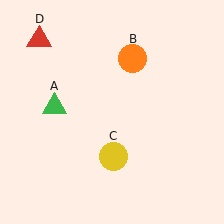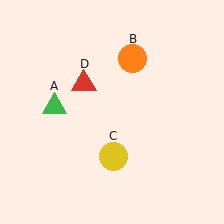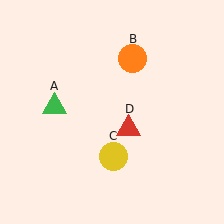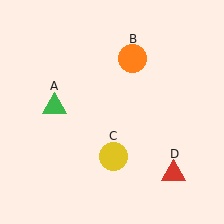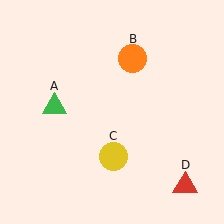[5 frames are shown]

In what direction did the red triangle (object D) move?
The red triangle (object D) moved down and to the right.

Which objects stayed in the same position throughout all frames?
Green triangle (object A) and orange circle (object B) and yellow circle (object C) remained stationary.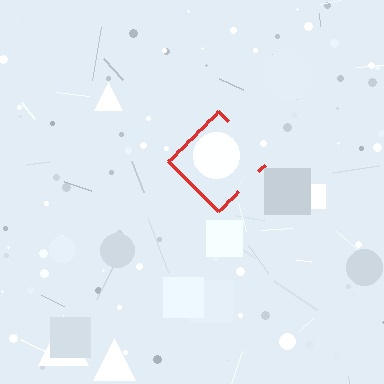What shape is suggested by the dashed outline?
The dashed outline suggests a diamond.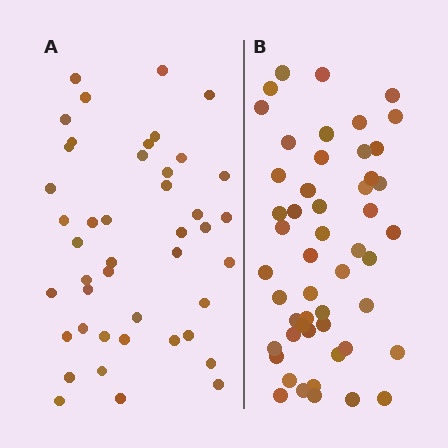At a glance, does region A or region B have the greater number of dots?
Region B (the right region) has more dots.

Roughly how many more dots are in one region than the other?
Region B has roughly 8 or so more dots than region A.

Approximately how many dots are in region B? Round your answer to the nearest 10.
About 50 dots. (The exact count is 51, which rounds to 50.)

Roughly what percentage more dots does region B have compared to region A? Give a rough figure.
About 15% more.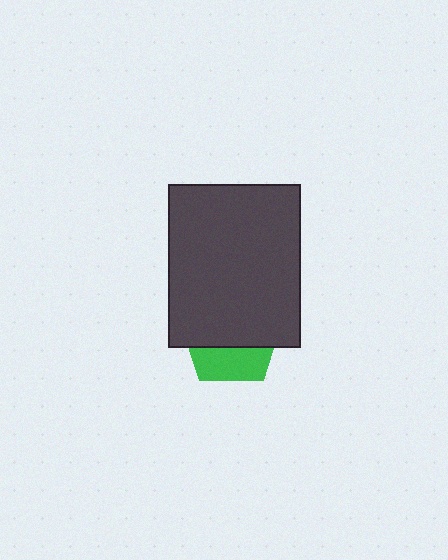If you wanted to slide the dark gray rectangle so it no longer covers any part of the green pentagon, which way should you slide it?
Slide it up — that is the most direct way to separate the two shapes.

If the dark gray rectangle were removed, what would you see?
You would see the complete green pentagon.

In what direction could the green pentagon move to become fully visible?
The green pentagon could move down. That would shift it out from behind the dark gray rectangle entirely.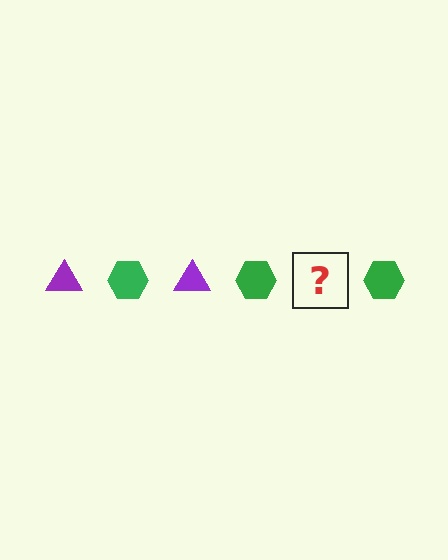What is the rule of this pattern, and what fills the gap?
The rule is that the pattern alternates between purple triangle and green hexagon. The gap should be filled with a purple triangle.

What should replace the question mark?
The question mark should be replaced with a purple triangle.